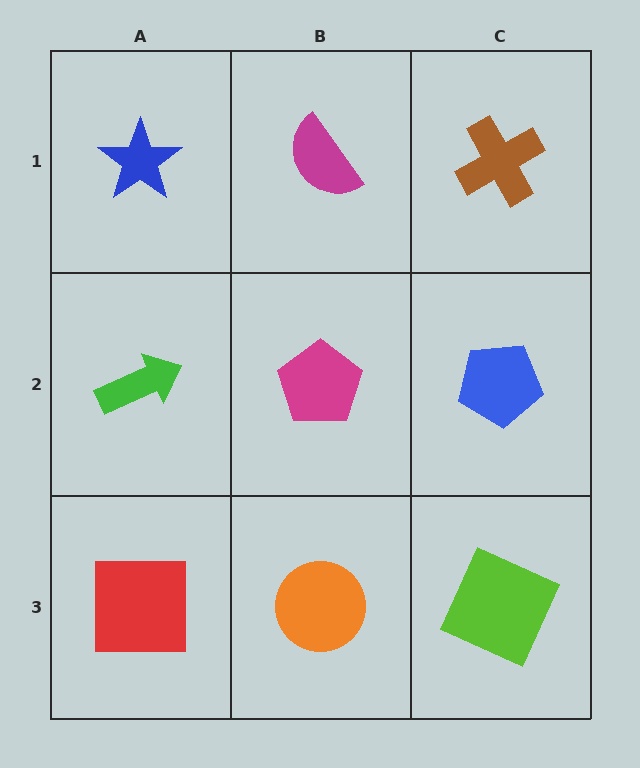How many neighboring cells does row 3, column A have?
2.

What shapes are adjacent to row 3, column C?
A blue pentagon (row 2, column C), an orange circle (row 3, column B).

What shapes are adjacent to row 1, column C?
A blue pentagon (row 2, column C), a magenta semicircle (row 1, column B).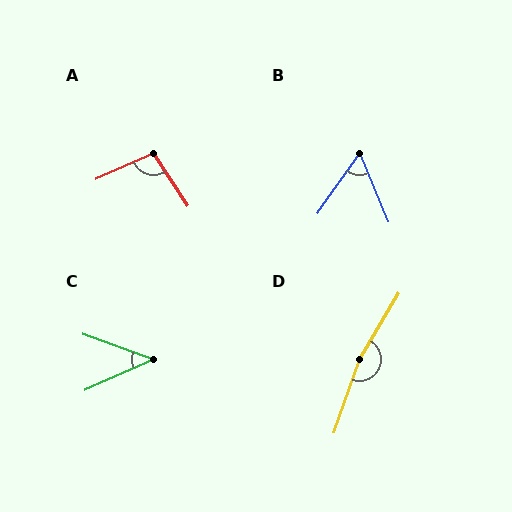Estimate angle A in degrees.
Approximately 99 degrees.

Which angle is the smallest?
C, at approximately 44 degrees.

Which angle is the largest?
D, at approximately 168 degrees.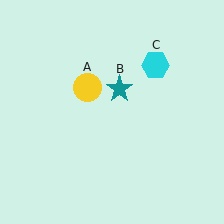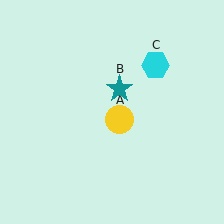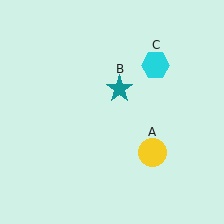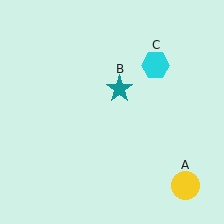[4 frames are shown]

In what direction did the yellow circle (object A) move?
The yellow circle (object A) moved down and to the right.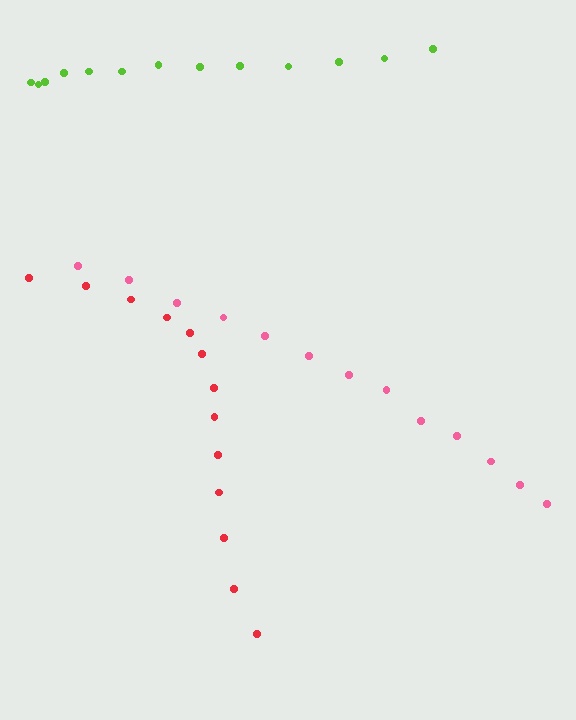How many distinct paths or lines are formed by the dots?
There are 3 distinct paths.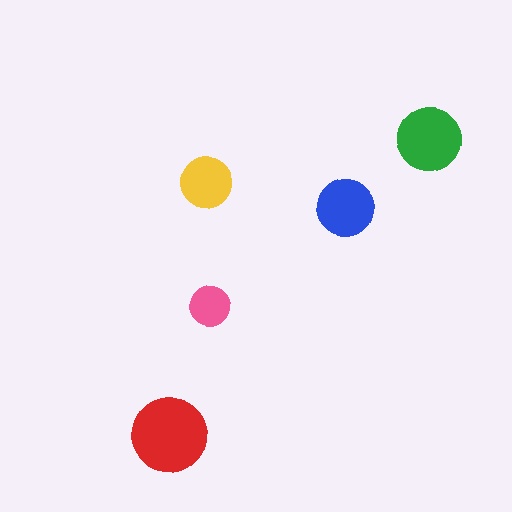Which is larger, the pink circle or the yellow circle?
The yellow one.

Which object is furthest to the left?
The red circle is leftmost.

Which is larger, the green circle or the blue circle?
The green one.